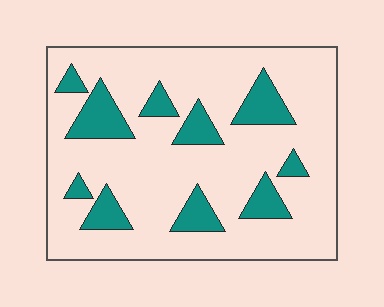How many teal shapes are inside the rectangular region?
10.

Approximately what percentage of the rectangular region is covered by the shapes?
Approximately 20%.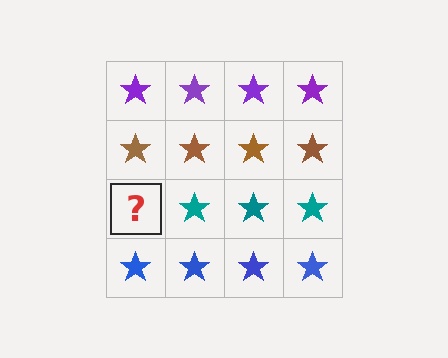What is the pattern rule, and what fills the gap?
The rule is that each row has a consistent color. The gap should be filled with a teal star.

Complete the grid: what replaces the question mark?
The question mark should be replaced with a teal star.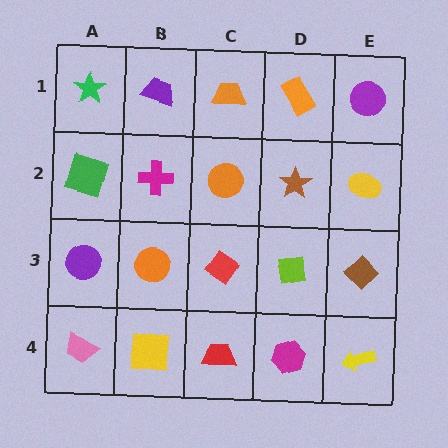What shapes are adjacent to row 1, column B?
A magenta cross (row 2, column B), a green star (row 1, column A), an orange trapezoid (row 1, column C).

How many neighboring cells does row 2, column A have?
3.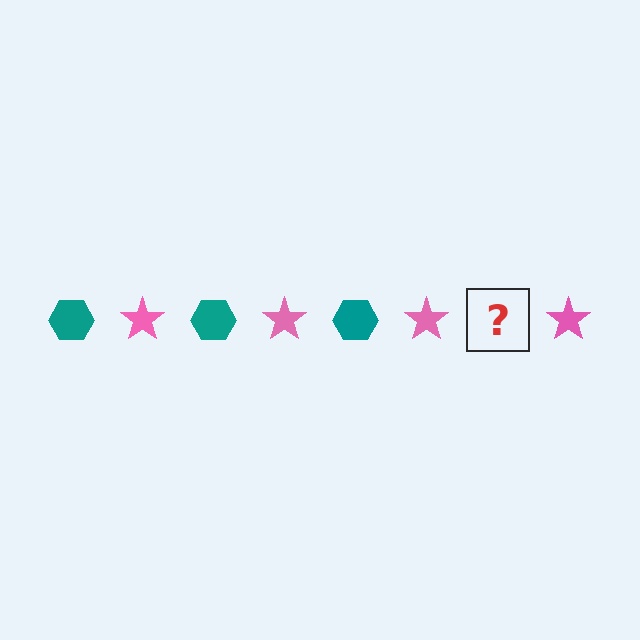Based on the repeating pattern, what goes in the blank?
The blank should be a teal hexagon.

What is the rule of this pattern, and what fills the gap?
The rule is that the pattern alternates between teal hexagon and pink star. The gap should be filled with a teal hexagon.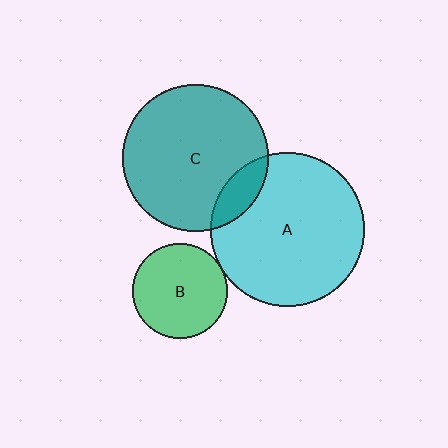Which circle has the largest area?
Circle A (cyan).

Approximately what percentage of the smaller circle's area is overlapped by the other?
Approximately 5%.